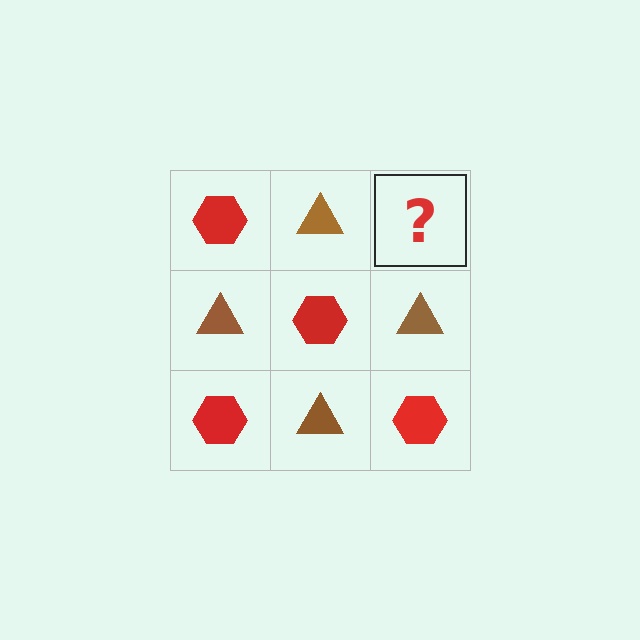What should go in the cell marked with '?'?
The missing cell should contain a red hexagon.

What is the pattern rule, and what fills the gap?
The rule is that it alternates red hexagon and brown triangle in a checkerboard pattern. The gap should be filled with a red hexagon.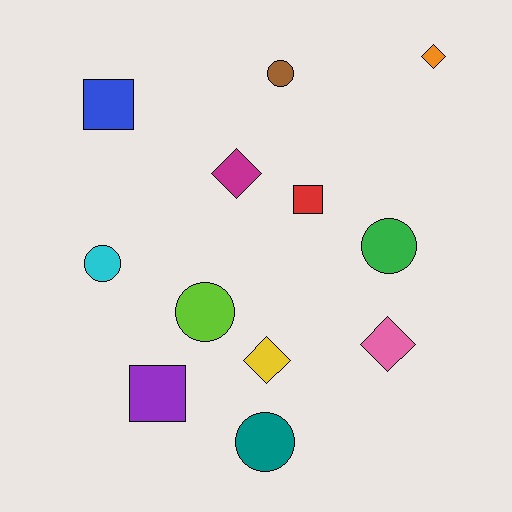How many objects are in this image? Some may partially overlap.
There are 12 objects.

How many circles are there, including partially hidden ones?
There are 5 circles.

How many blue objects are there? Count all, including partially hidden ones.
There is 1 blue object.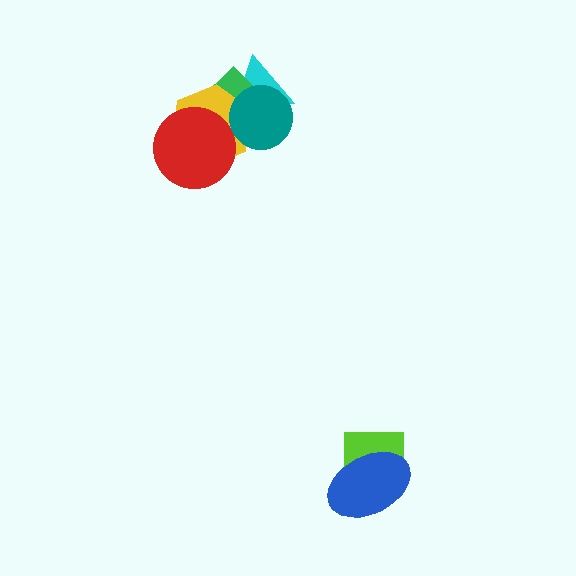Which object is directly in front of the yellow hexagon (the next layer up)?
The red circle is directly in front of the yellow hexagon.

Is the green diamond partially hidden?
Yes, it is partially covered by another shape.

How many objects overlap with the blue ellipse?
1 object overlaps with the blue ellipse.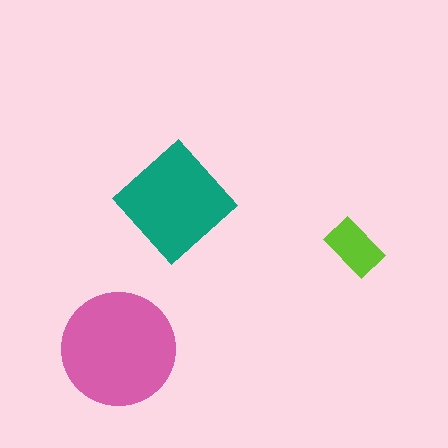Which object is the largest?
The pink circle.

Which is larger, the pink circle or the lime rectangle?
The pink circle.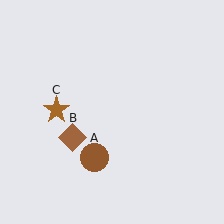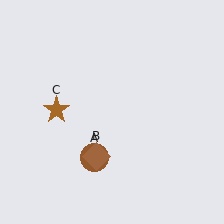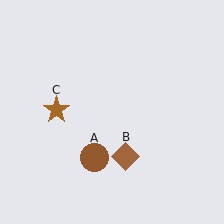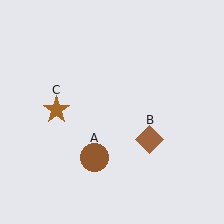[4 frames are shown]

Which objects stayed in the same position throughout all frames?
Brown circle (object A) and brown star (object C) remained stationary.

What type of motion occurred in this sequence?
The brown diamond (object B) rotated counterclockwise around the center of the scene.